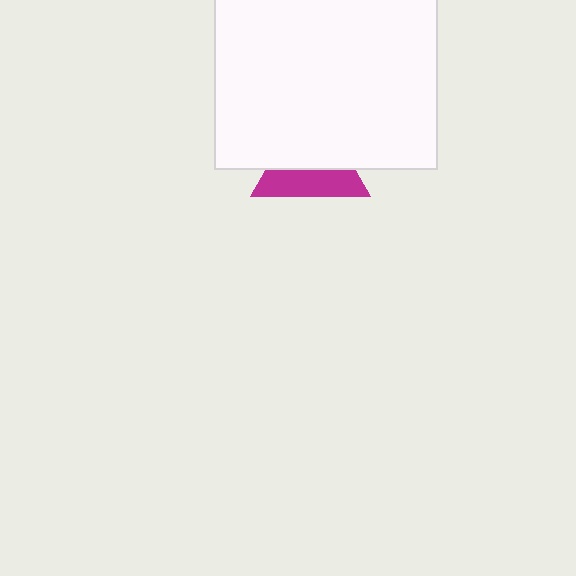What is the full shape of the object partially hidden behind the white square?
The partially hidden object is a magenta triangle.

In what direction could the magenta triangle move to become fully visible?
The magenta triangle could move down. That would shift it out from behind the white square entirely.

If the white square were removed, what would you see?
You would see the complete magenta triangle.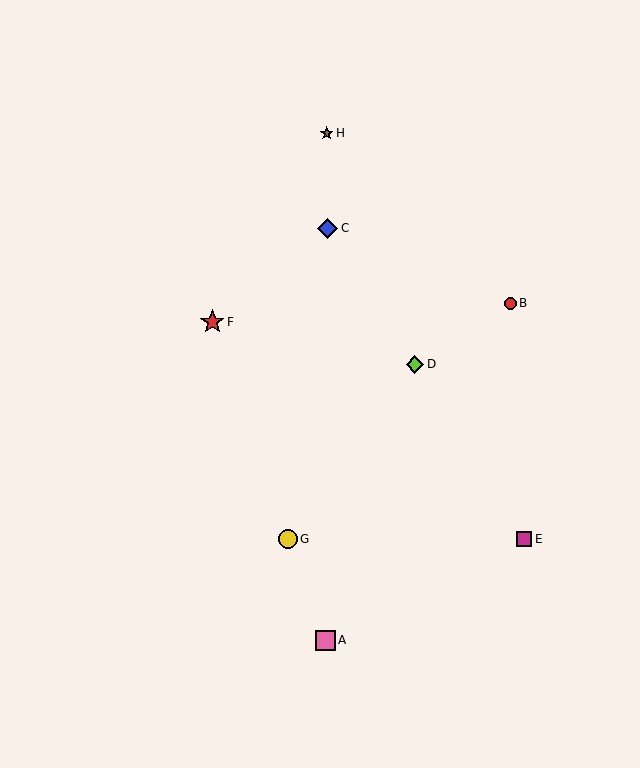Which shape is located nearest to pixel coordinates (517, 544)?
The magenta square (labeled E) at (524, 539) is nearest to that location.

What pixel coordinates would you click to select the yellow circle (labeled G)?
Click at (288, 539) to select the yellow circle G.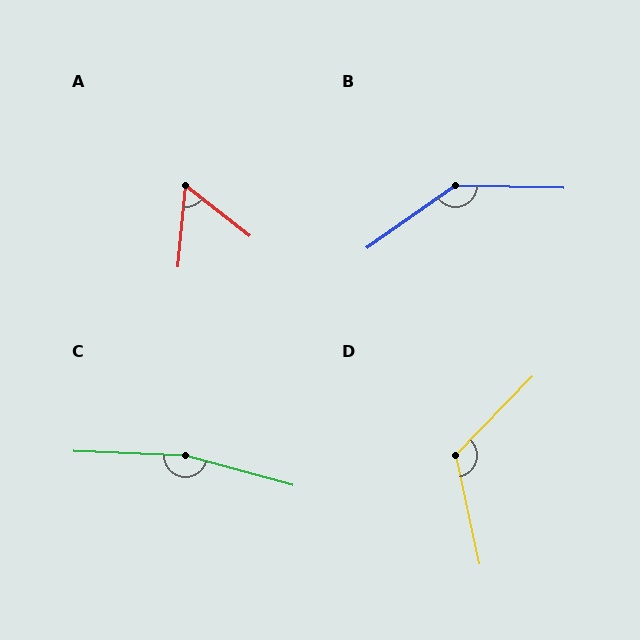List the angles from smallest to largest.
A (57°), D (124°), B (143°), C (167°).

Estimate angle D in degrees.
Approximately 124 degrees.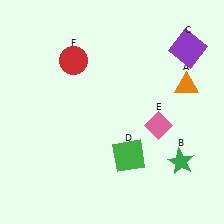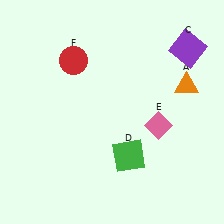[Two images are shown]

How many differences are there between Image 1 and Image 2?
There is 1 difference between the two images.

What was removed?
The green star (B) was removed in Image 2.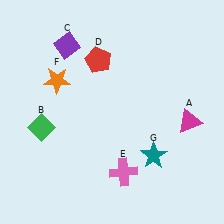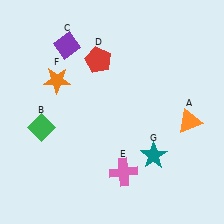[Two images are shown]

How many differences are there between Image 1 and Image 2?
There is 1 difference between the two images.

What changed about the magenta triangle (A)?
In Image 1, A is magenta. In Image 2, it changed to orange.